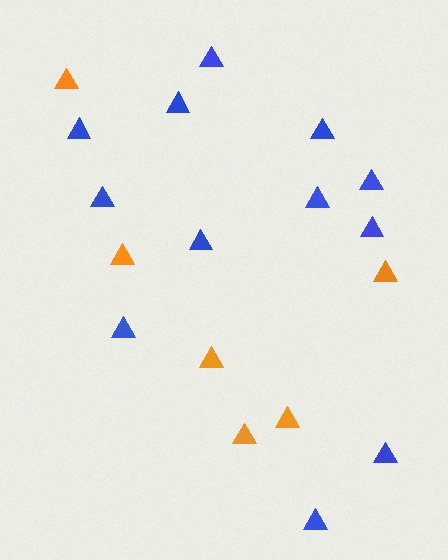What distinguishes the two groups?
There are 2 groups: one group of blue triangles (12) and one group of orange triangles (6).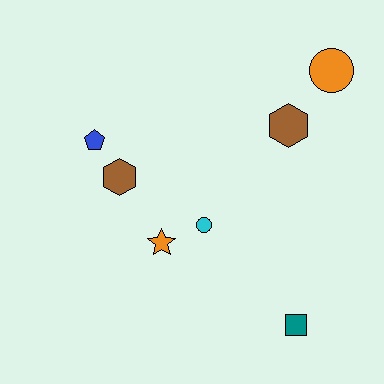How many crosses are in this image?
There are no crosses.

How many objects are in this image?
There are 7 objects.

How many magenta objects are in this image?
There are no magenta objects.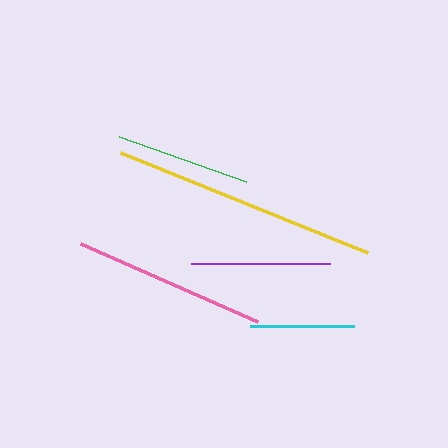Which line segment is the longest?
The yellow line is the longest at approximately 266 pixels.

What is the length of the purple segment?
The purple segment is approximately 138 pixels long.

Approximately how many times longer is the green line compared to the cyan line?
The green line is approximately 1.3 times the length of the cyan line.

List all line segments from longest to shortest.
From longest to shortest: yellow, pink, purple, green, cyan.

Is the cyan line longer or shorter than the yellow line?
The yellow line is longer than the cyan line.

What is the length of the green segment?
The green segment is approximately 135 pixels long.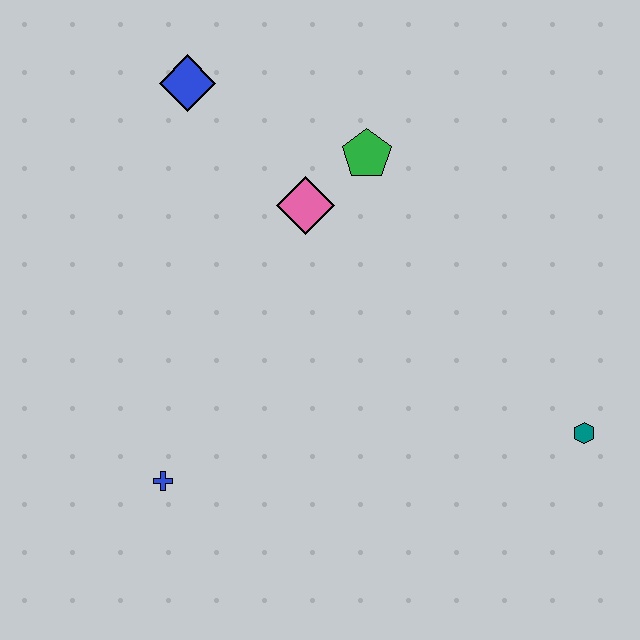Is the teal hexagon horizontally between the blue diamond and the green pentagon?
No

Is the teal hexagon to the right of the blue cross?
Yes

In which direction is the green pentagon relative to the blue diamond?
The green pentagon is to the right of the blue diamond.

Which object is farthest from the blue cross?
The teal hexagon is farthest from the blue cross.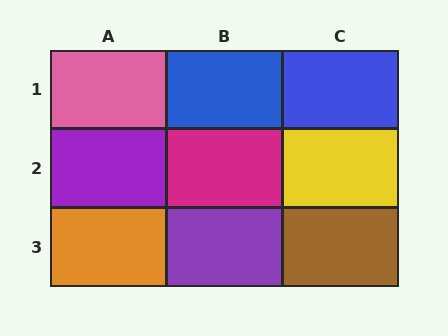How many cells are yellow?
1 cell is yellow.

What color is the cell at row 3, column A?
Orange.